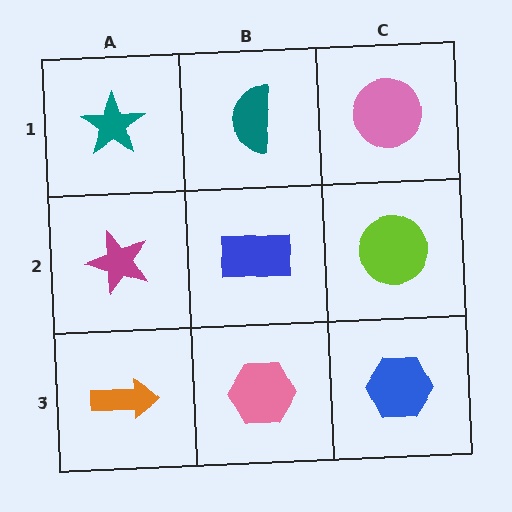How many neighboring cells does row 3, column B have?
3.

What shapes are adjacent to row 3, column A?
A magenta star (row 2, column A), a pink hexagon (row 3, column B).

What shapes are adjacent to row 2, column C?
A pink circle (row 1, column C), a blue hexagon (row 3, column C), a blue rectangle (row 2, column B).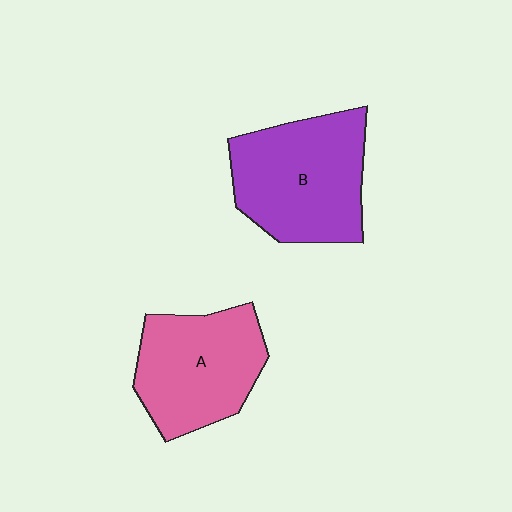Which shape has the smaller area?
Shape A (pink).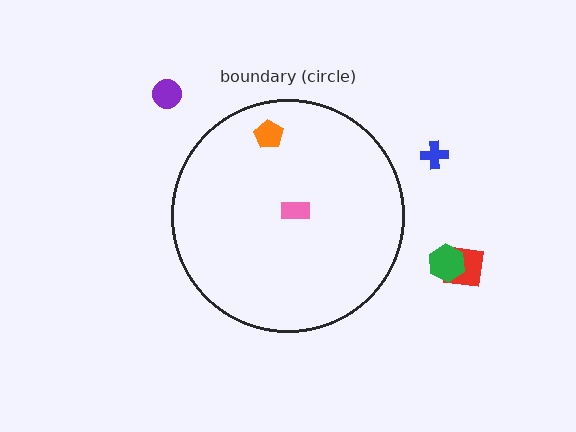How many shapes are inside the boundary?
2 inside, 4 outside.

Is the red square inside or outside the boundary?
Outside.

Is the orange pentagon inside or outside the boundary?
Inside.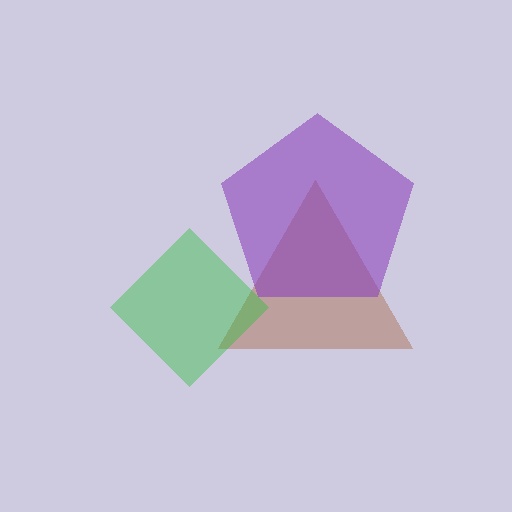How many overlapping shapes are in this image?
There are 3 overlapping shapes in the image.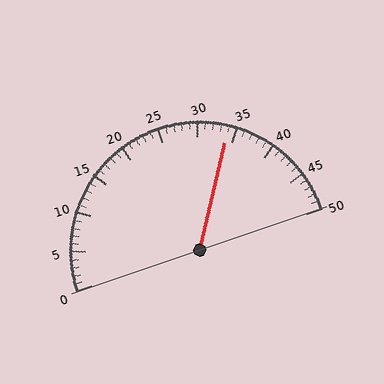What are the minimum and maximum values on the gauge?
The gauge ranges from 0 to 50.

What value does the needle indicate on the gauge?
The needle indicates approximately 34.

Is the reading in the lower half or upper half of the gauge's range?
The reading is in the upper half of the range (0 to 50).